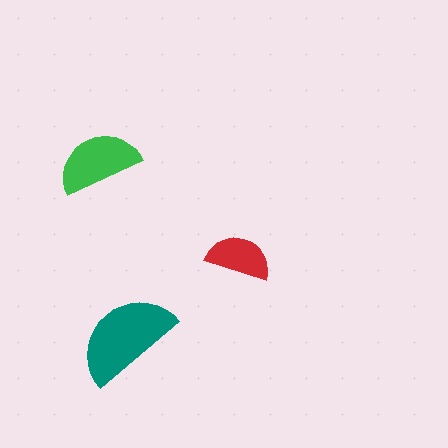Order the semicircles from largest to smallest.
the teal one, the green one, the red one.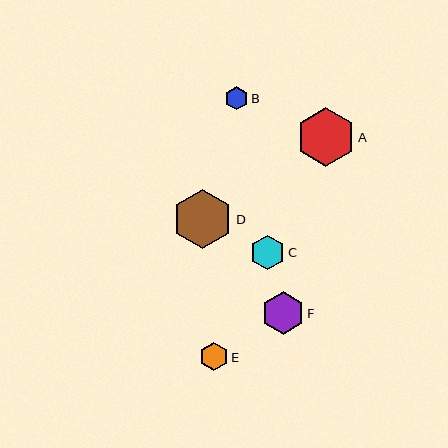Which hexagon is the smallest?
Hexagon B is the smallest with a size of approximately 24 pixels.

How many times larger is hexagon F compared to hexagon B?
Hexagon F is approximately 1.8 times the size of hexagon B.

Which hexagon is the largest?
Hexagon D is the largest with a size of approximately 60 pixels.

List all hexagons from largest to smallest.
From largest to smallest: D, A, F, C, E, B.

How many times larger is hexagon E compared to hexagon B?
Hexagon E is approximately 1.2 times the size of hexagon B.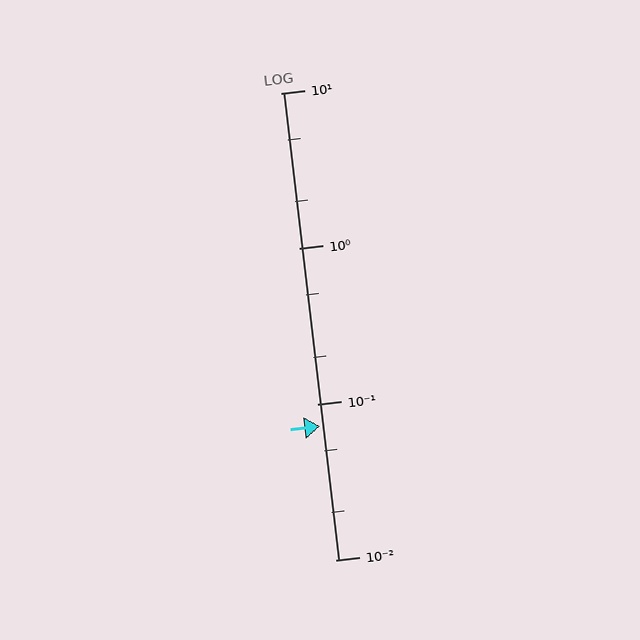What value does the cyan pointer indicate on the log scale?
The pointer indicates approximately 0.072.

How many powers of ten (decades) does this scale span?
The scale spans 3 decades, from 0.01 to 10.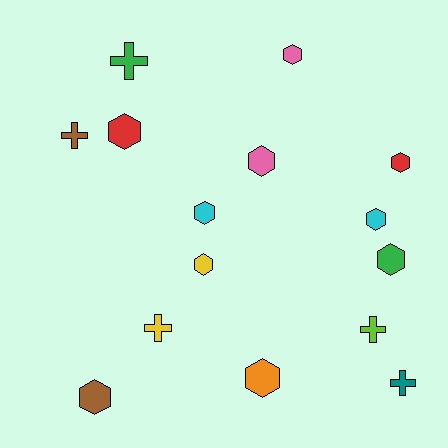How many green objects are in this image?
There are 2 green objects.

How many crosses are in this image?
There are 5 crosses.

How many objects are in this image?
There are 15 objects.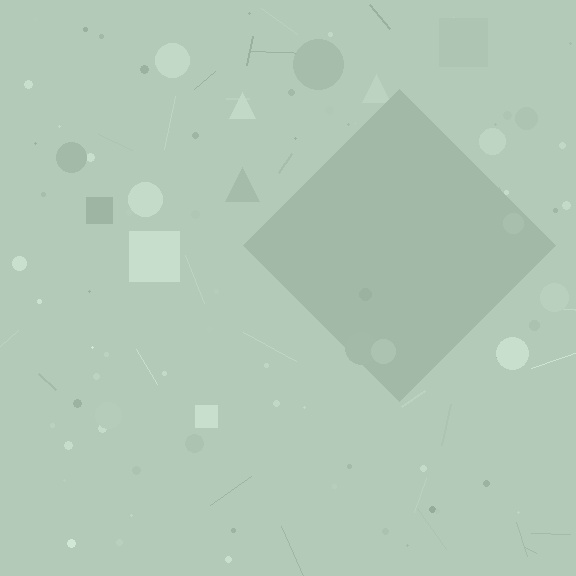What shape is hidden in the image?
A diamond is hidden in the image.